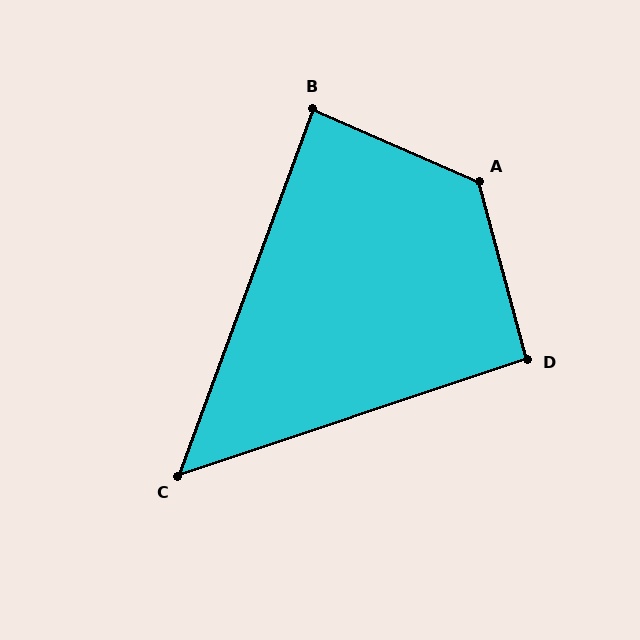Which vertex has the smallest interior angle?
C, at approximately 51 degrees.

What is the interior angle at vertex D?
Approximately 93 degrees (approximately right).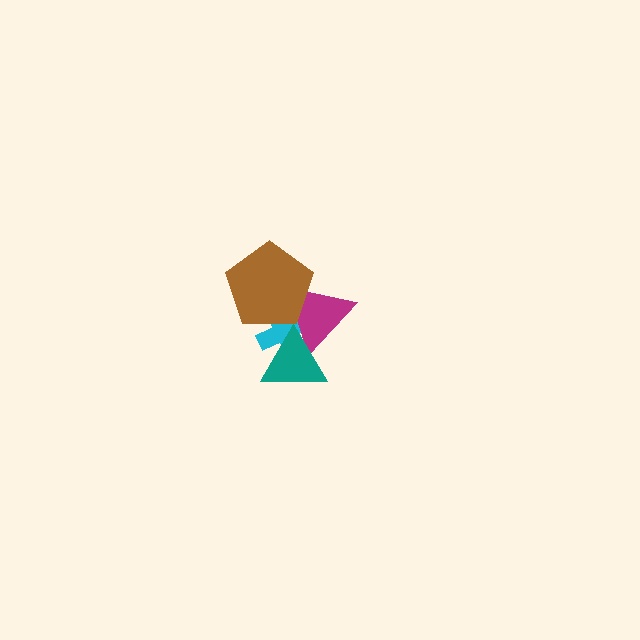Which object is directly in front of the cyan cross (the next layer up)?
The magenta triangle is directly in front of the cyan cross.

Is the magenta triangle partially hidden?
Yes, it is partially covered by another shape.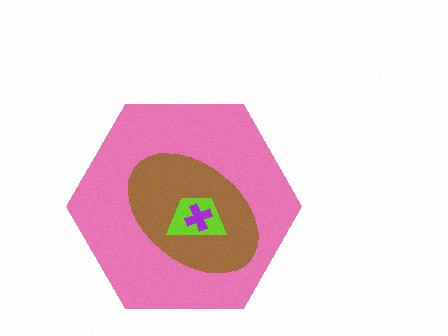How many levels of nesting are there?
4.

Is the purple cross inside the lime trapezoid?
Yes.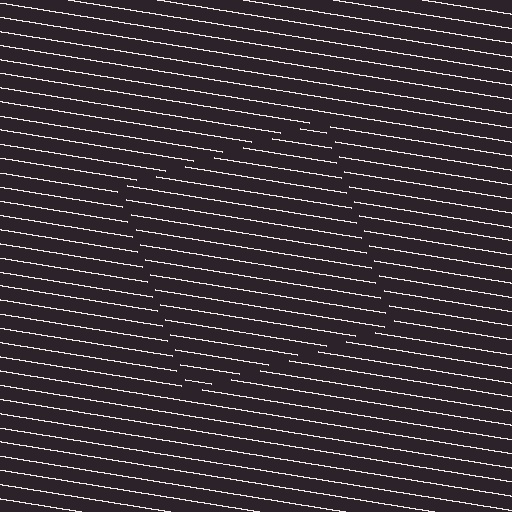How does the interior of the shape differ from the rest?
The interior of the shape contains the same grating, shifted by half a period — the contour is defined by the phase discontinuity where line-ends from the inner and outer gratings abut.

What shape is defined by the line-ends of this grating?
An illusory square. The interior of the shape contains the same grating, shifted by half a period — the contour is defined by the phase discontinuity where line-ends from the inner and outer gratings abut.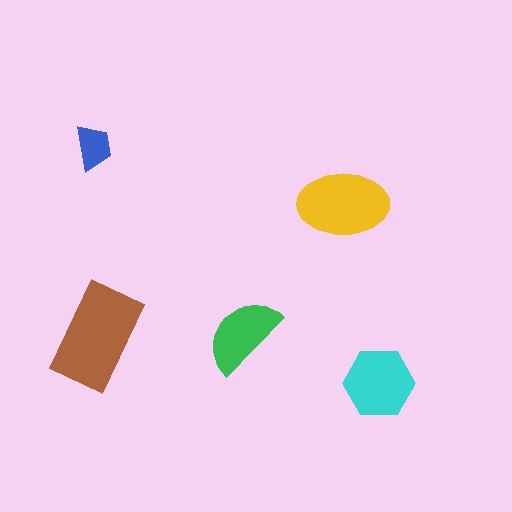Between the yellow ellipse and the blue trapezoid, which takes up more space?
The yellow ellipse.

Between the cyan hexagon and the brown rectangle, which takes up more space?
The brown rectangle.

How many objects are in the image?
There are 5 objects in the image.